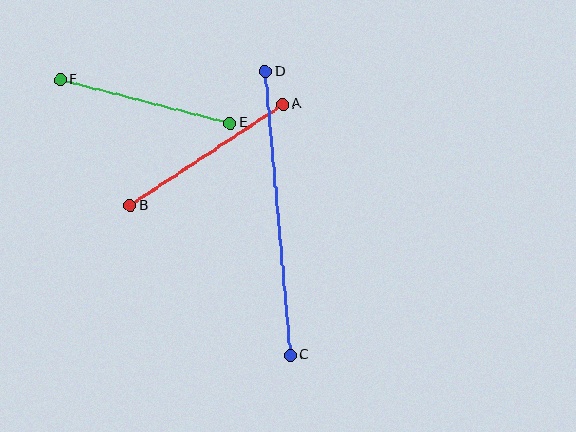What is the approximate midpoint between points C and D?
The midpoint is at approximately (278, 214) pixels.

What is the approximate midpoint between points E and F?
The midpoint is at approximately (145, 101) pixels.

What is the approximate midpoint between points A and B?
The midpoint is at approximately (206, 155) pixels.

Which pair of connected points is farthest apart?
Points C and D are farthest apart.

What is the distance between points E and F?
The distance is approximately 175 pixels.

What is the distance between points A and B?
The distance is approximately 183 pixels.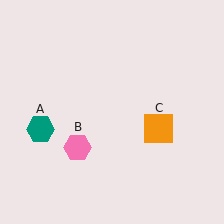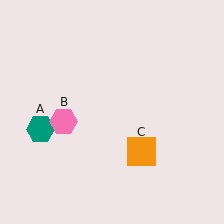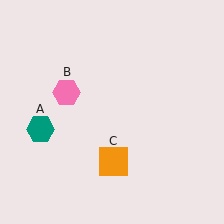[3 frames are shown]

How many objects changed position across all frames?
2 objects changed position: pink hexagon (object B), orange square (object C).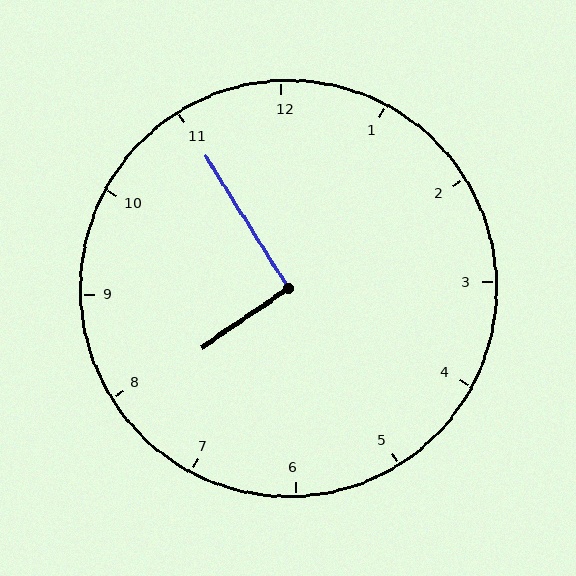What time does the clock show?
7:55.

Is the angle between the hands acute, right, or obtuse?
It is right.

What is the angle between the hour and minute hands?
Approximately 92 degrees.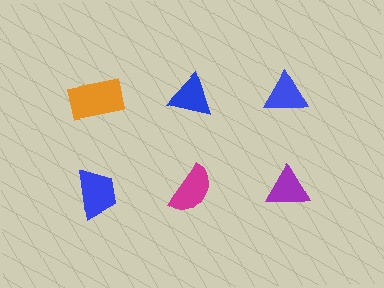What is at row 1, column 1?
An orange rectangle.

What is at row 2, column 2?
A magenta semicircle.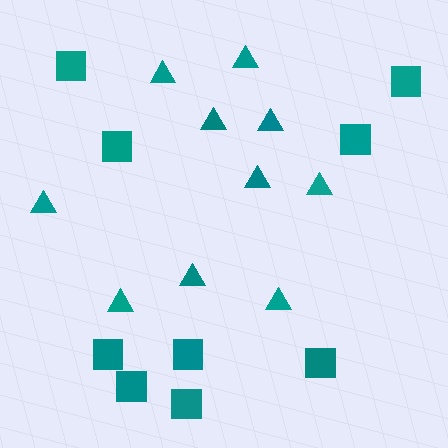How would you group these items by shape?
There are 2 groups: one group of triangles (10) and one group of squares (9).